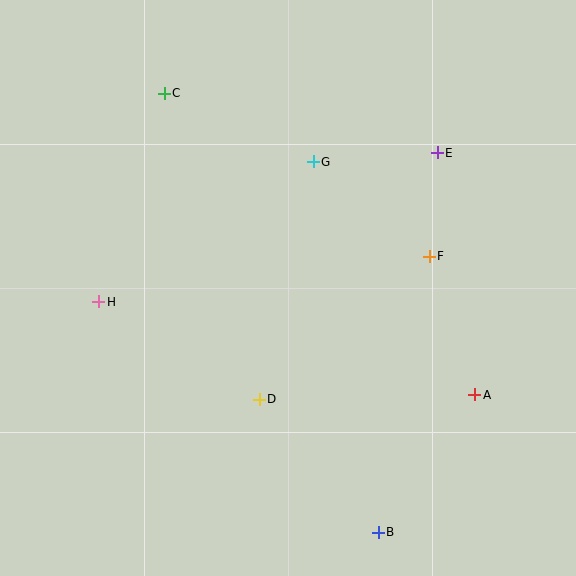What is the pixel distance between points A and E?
The distance between A and E is 245 pixels.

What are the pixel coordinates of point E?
Point E is at (437, 153).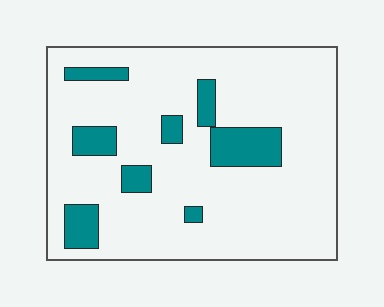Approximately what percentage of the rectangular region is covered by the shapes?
Approximately 15%.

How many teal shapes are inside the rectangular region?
8.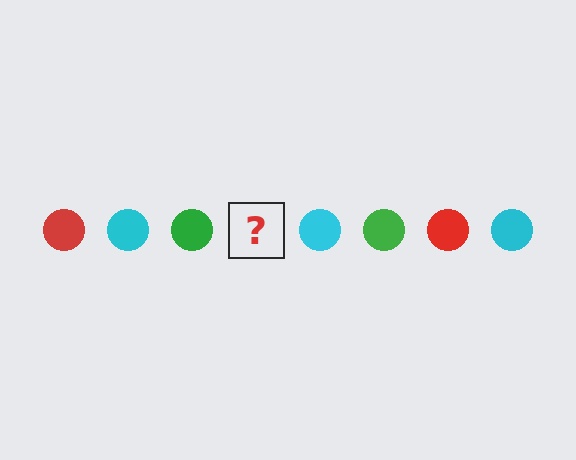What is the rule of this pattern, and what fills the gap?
The rule is that the pattern cycles through red, cyan, green circles. The gap should be filled with a red circle.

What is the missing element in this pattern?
The missing element is a red circle.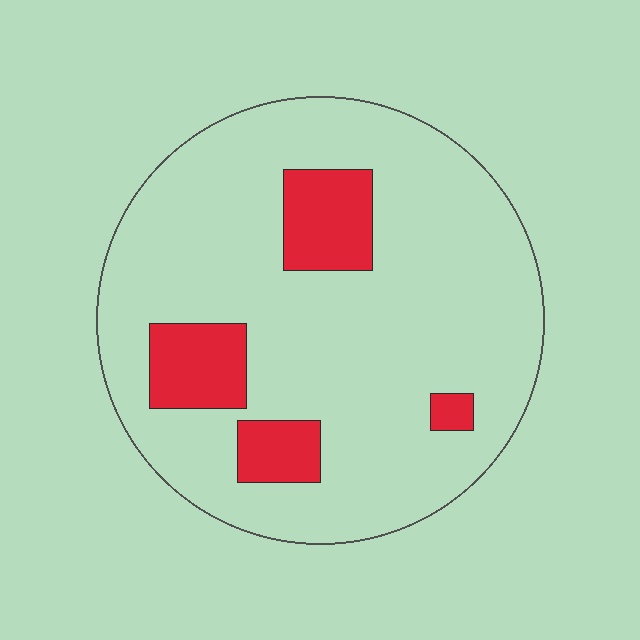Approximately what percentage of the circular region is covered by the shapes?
Approximately 15%.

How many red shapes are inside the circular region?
4.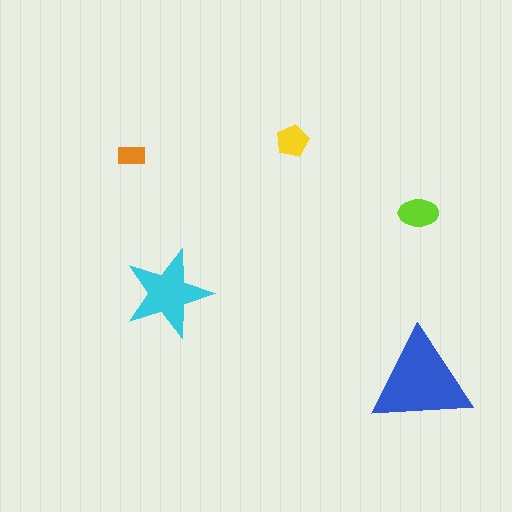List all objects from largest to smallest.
The blue triangle, the cyan star, the lime ellipse, the yellow pentagon, the orange rectangle.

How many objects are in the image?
There are 5 objects in the image.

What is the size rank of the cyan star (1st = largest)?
2nd.